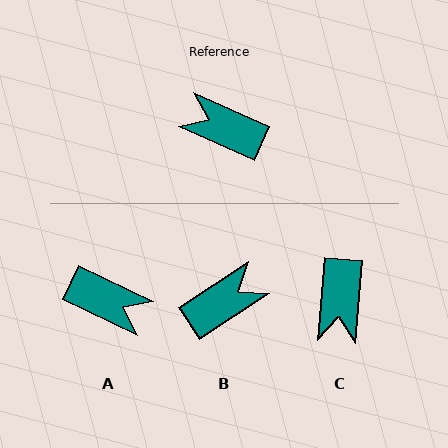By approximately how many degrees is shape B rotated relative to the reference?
Approximately 123 degrees clockwise.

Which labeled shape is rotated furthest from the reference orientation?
A, about 179 degrees away.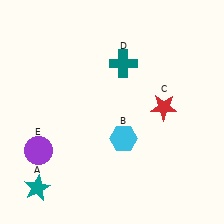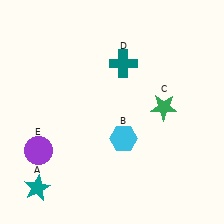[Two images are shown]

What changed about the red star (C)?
In Image 1, C is red. In Image 2, it changed to green.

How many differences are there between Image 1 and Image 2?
There is 1 difference between the two images.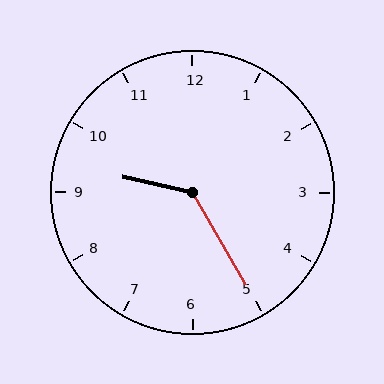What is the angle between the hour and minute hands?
Approximately 132 degrees.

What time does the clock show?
9:25.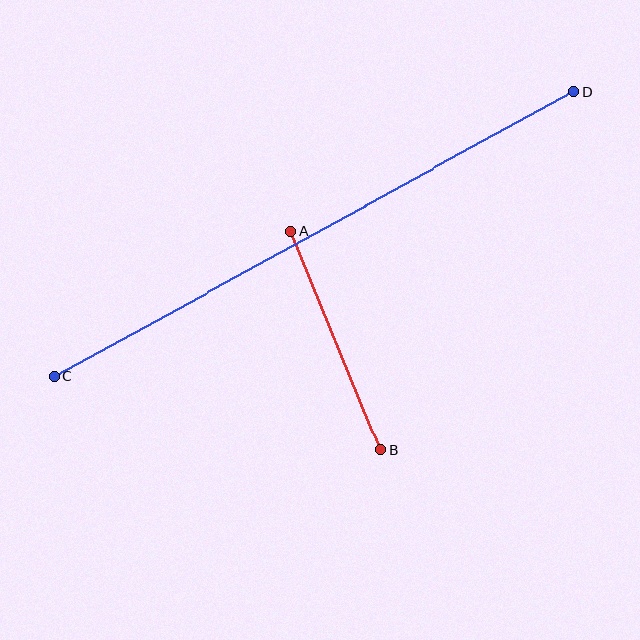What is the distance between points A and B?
The distance is approximately 236 pixels.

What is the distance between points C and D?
The distance is approximately 592 pixels.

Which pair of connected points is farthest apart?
Points C and D are farthest apart.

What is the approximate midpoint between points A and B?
The midpoint is at approximately (335, 340) pixels.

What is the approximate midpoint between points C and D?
The midpoint is at approximately (314, 234) pixels.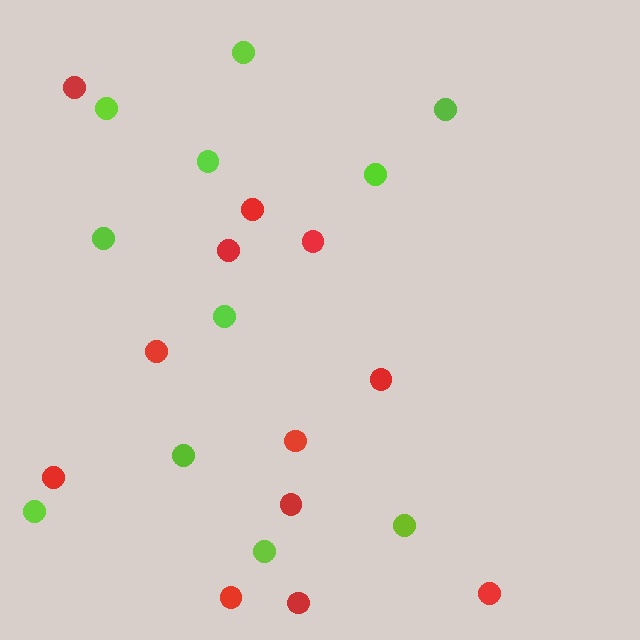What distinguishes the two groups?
There are 2 groups: one group of lime circles (11) and one group of red circles (12).